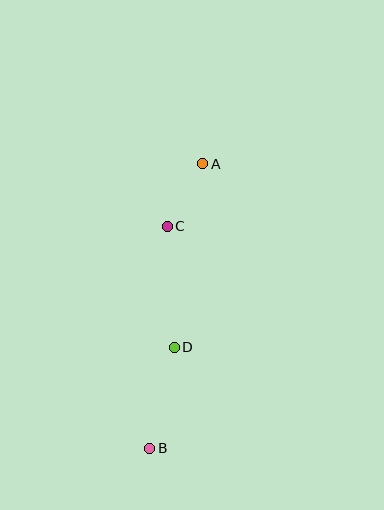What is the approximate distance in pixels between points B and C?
The distance between B and C is approximately 222 pixels.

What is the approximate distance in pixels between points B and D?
The distance between B and D is approximately 104 pixels.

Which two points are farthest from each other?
Points A and B are farthest from each other.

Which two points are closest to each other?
Points A and C are closest to each other.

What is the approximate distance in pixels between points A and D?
The distance between A and D is approximately 186 pixels.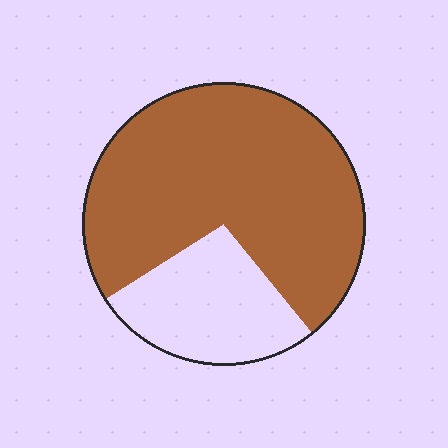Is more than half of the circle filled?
Yes.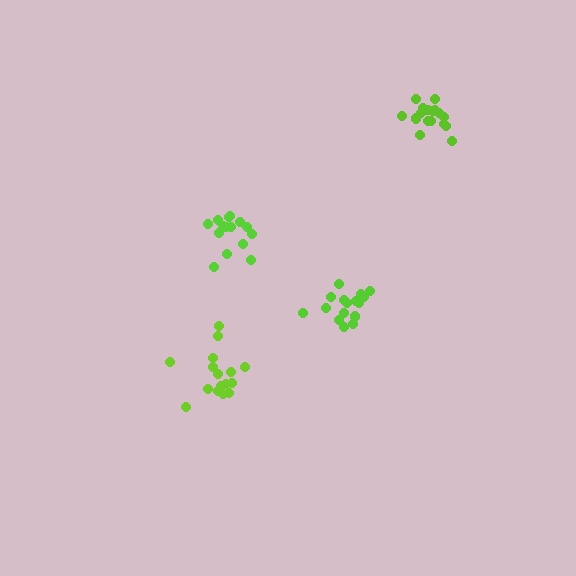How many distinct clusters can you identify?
There are 4 distinct clusters.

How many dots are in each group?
Group 1: 16 dots, Group 2: 16 dots, Group 3: 15 dots, Group 4: 17 dots (64 total).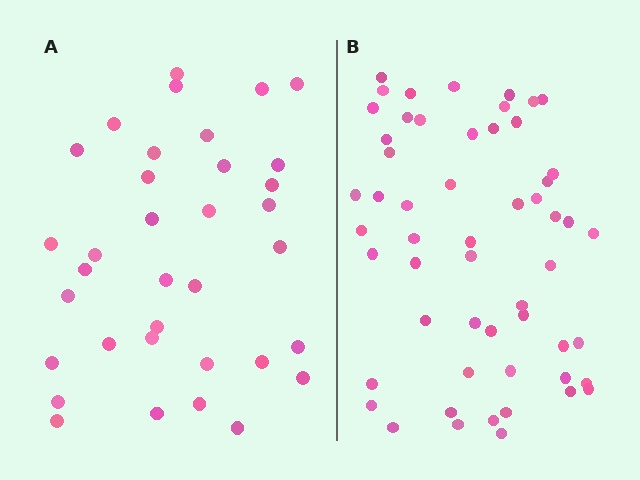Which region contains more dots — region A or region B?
Region B (the right region) has more dots.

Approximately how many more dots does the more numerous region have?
Region B has approximately 20 more dots than region A.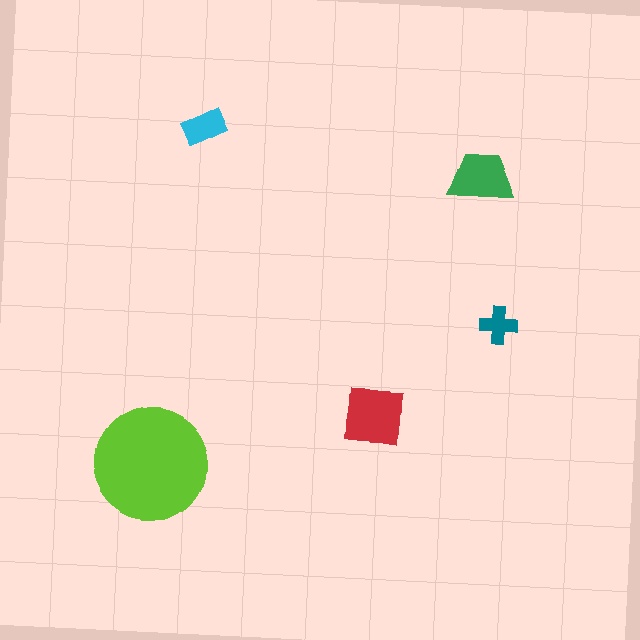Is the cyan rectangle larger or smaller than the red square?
Smaller.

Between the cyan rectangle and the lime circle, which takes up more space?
The lime circle.